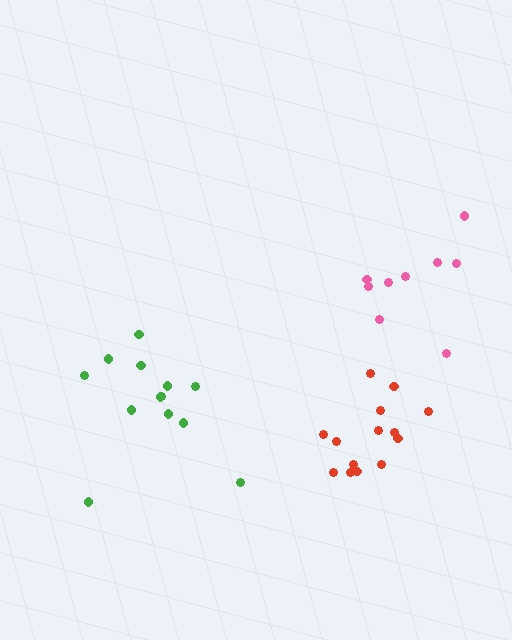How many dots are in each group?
Group 1: 9 dots, Group 2: 14 dots, Group 3: 13 dots (36 total).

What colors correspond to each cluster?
The clusters are colored: pink, red, green.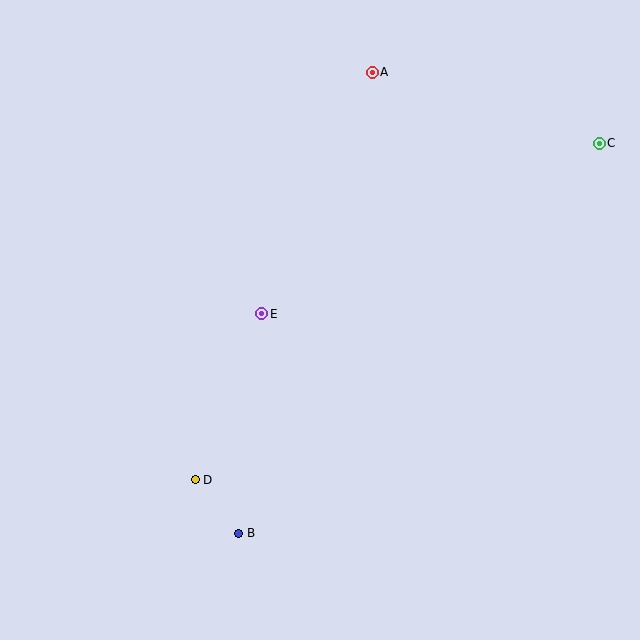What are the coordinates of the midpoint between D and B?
The midpoint between D and B is at (217, 507).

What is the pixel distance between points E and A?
The distance between E and A is 266 pixels.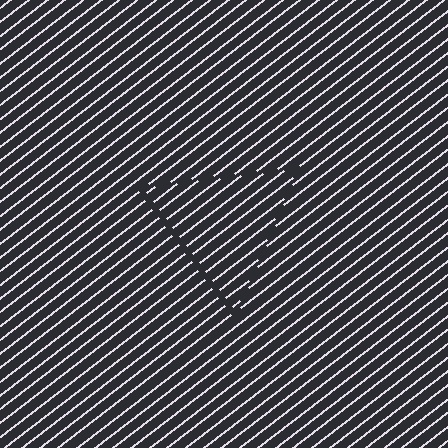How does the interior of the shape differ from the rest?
The interior of the shape contains the same grating, shifted by half a period — the contour is defined by the phase discontinuity where line-ends from the inner and outer gratings abut.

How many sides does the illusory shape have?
3 sides — the line-ends trace a triangle.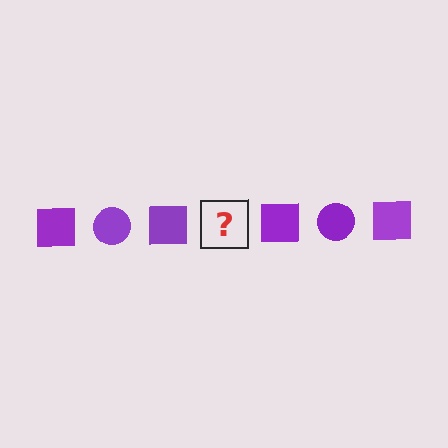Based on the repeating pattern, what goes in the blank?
The blank should be a purple circle.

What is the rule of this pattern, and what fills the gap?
The rule is that the pattern cycles through square, circle shapes in purple. The gap should be filled with a purple circle.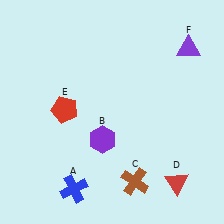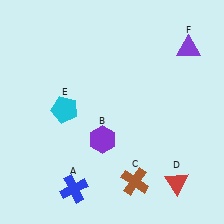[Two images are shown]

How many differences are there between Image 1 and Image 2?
There is 1 difference between the two images.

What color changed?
The pentagon (E) changed from red in Image 1 to cyan in Image 2.